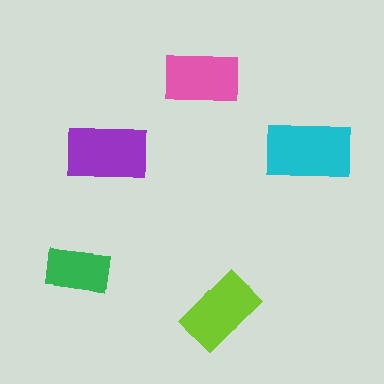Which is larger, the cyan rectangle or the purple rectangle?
The cyan one.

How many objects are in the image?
There are 5 objects in the image.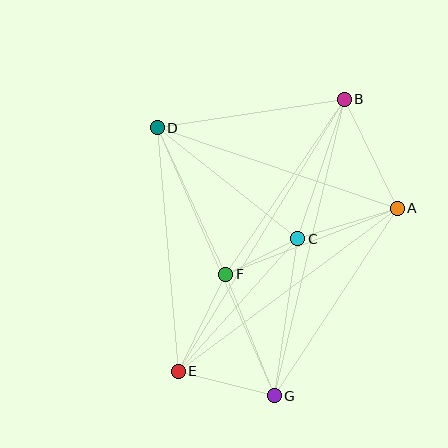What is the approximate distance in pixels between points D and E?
The distance between D and E is approximately 245 pixels.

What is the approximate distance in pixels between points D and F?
The distance between D and F is approximately 162 pixels.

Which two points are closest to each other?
Points C and F are closest to each other.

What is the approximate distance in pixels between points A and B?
The distance between A and B is approximately 121 pixels.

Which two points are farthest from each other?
Points B and E are farthest from each other.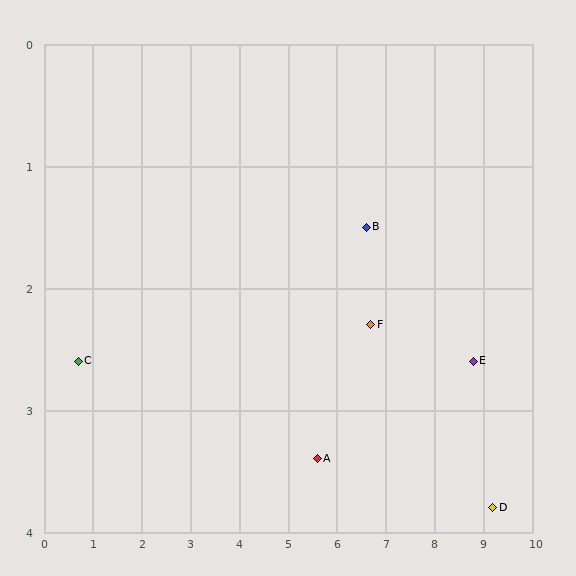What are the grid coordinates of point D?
Point D is at approximately (9.2, 3.8).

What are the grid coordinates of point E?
Point E is at approximately (8.8, 2.6).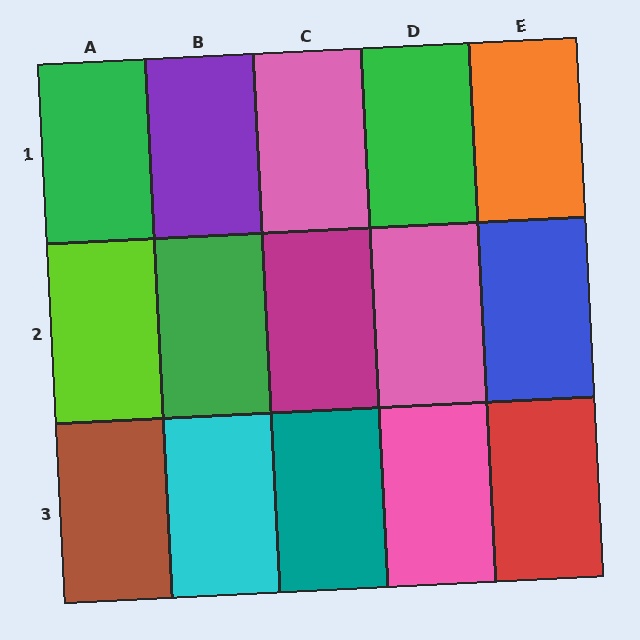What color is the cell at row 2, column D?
Pink.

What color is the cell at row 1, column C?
Pink.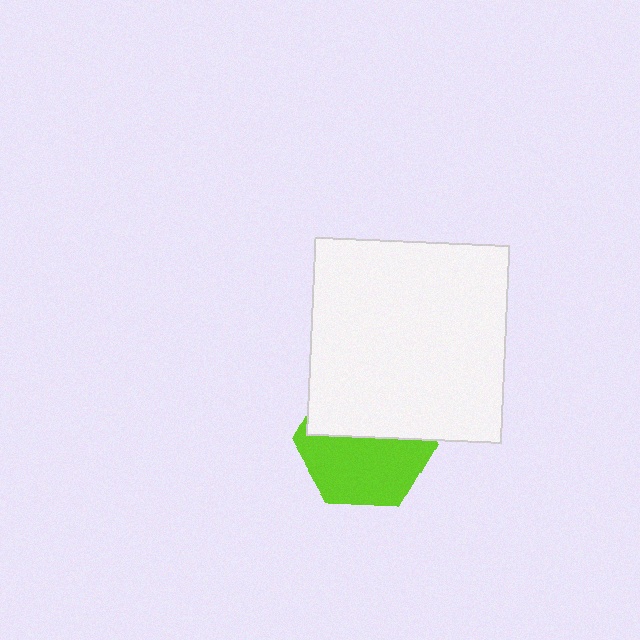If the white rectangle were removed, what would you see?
You would see the complete lime hexagon.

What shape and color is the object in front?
The object in front is a white rectangle.